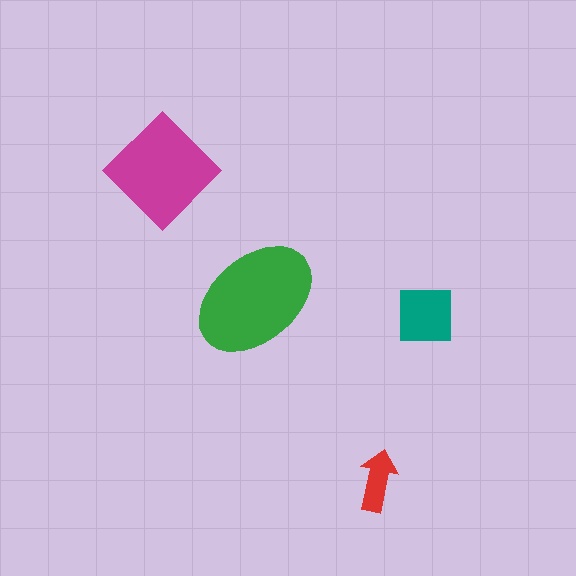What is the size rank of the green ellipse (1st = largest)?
1st.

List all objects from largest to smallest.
The green ellipse, the magenta diamond, the teal square, the red arrow.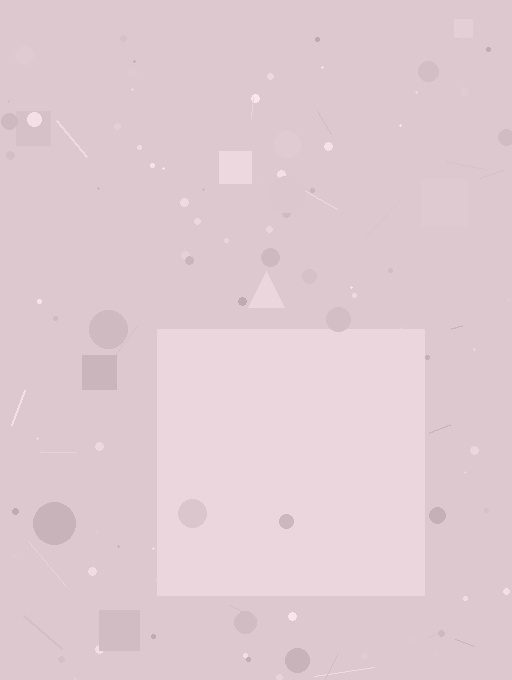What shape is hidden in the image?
A square is hidden in the image.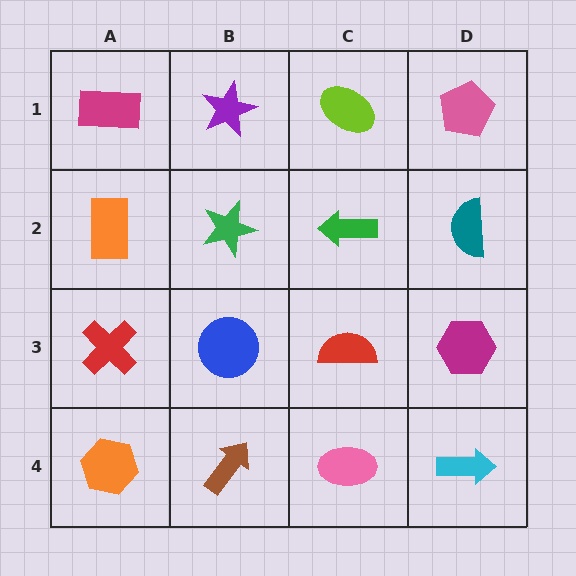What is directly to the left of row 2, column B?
An orange rectangle.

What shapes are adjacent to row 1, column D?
A teal semicircle (row 2, column D), a lime ellipse (row 1, column C).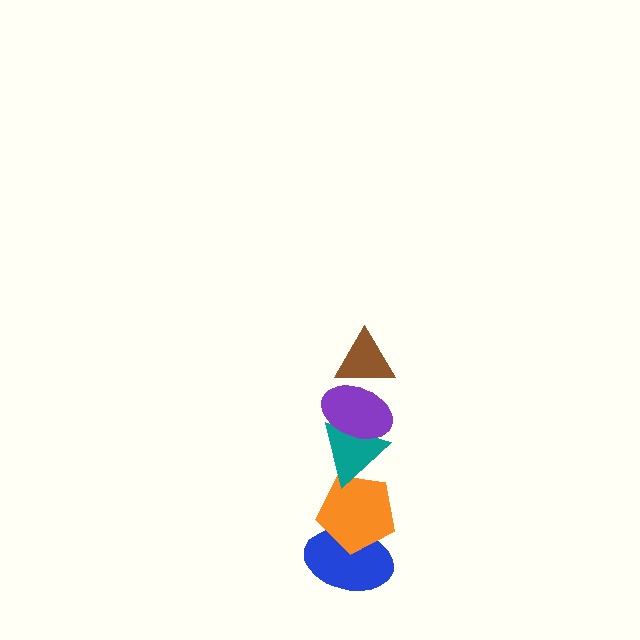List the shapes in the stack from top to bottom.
From top to bottom: the brown triangle, the purple ellipse, the teal triangle, the orange pentagon, the blue ellipse.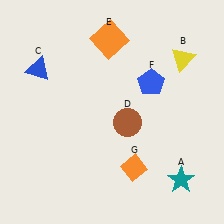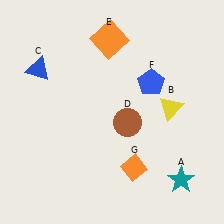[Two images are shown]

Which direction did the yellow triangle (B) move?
The yellow triangle (B) moved down.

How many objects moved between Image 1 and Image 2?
1 object moved between the two images.